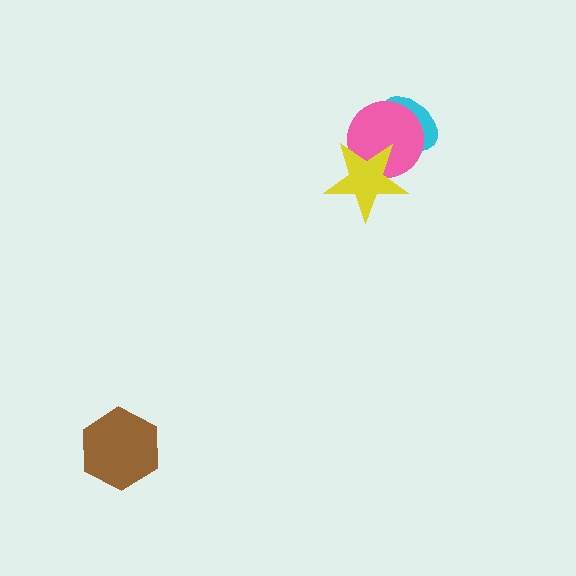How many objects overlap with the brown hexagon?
0 objects overlap with the brown hexagon.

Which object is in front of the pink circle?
The yellow star is in front of the pink circle.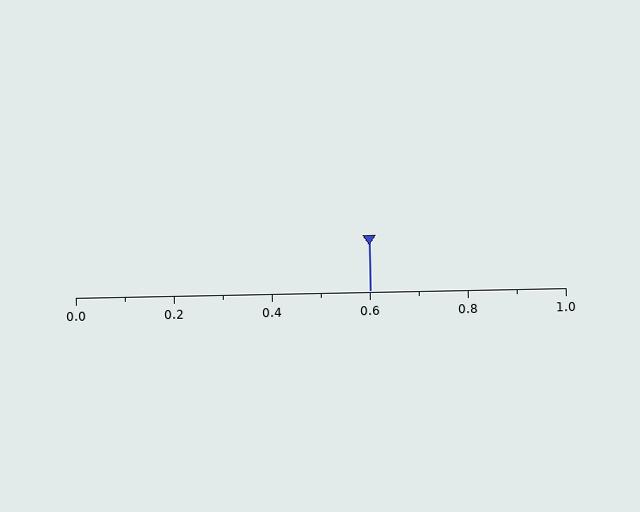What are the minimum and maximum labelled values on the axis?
The axis runs from 0.0 to 1.0.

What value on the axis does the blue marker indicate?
The marker indicates approximately 0.6.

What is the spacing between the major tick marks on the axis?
The major ticks are spaced 0.2 apart.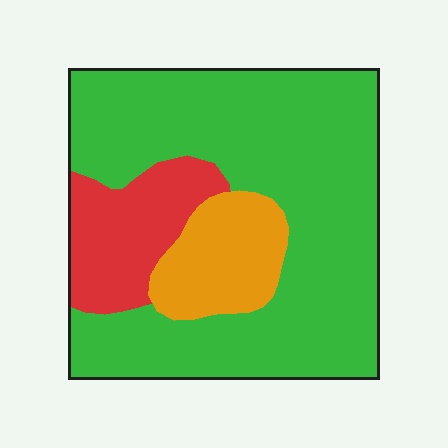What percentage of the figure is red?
Red covers around 15% of the figure.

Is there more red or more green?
Green.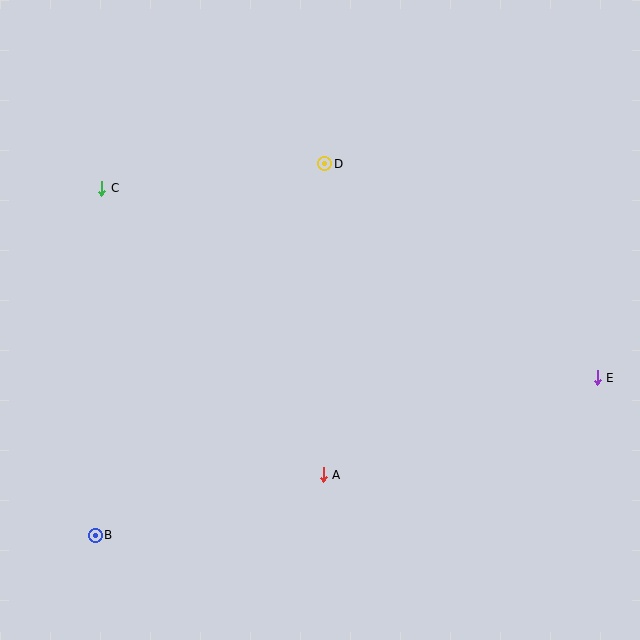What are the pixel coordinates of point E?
Point E is at (597, 378).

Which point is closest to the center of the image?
Point A at (323, 475) is closest to the center.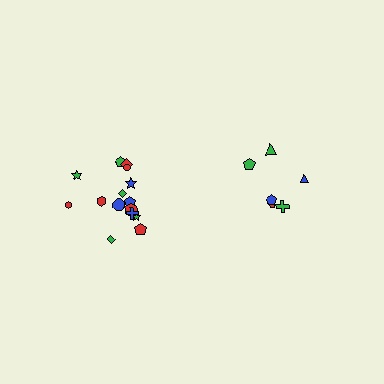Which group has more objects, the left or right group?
The left group.